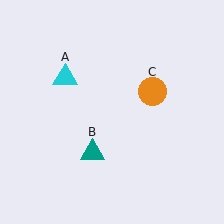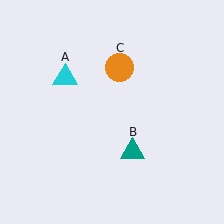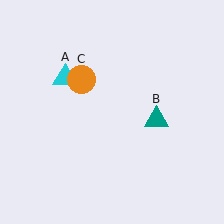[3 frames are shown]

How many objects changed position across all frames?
2 objects changed position: teal triangle (object B), orange circle (object C).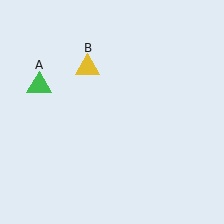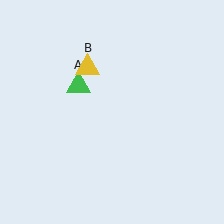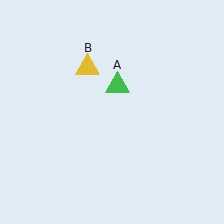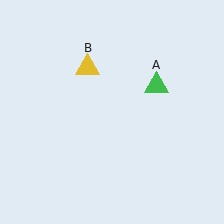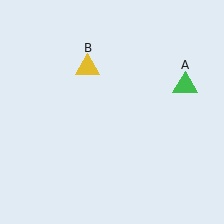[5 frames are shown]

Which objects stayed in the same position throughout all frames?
Yellow triangle (object B) remained stationary.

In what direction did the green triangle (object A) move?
The green triangle (object A) moved right.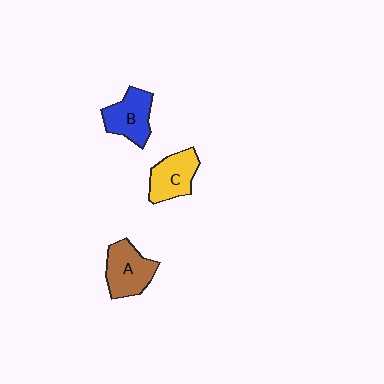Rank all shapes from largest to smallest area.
From largest to smallest: A (brown), B (blue), C (yellow).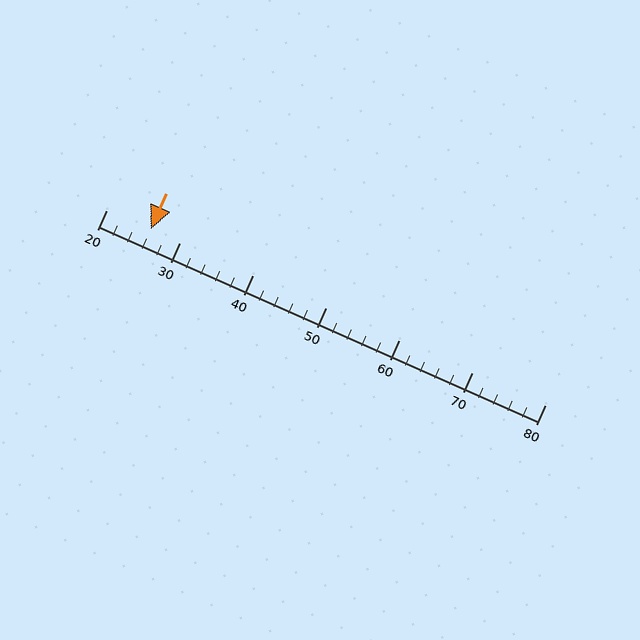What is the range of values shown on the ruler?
The ruler shows values from 20 to 80.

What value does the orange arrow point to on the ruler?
The orange arrow points to approximately 26.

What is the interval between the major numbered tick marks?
The major tick marks are spaced 10 units apart.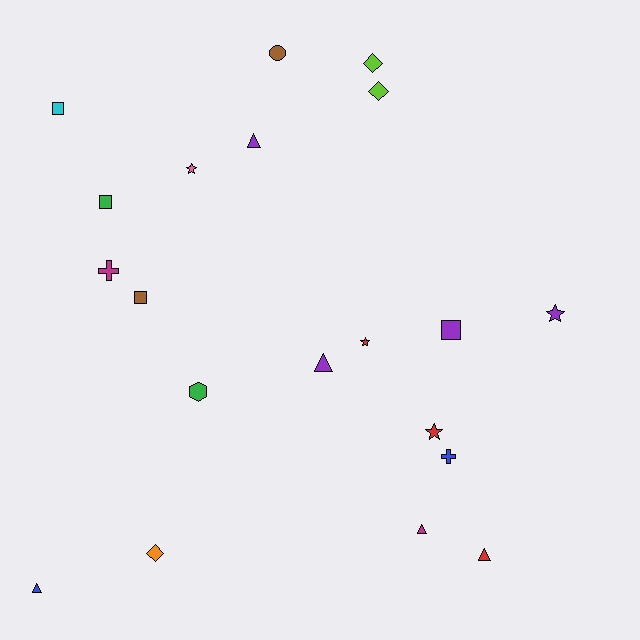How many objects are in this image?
There are 20 objects.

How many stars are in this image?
There are 4 stars.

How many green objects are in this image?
There are 2 green objects.